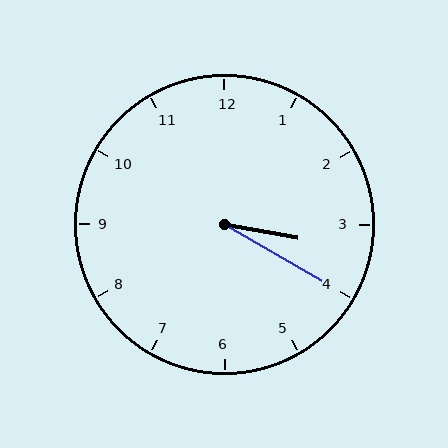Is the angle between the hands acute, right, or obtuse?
It is acute.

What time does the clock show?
3:20.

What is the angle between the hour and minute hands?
Approximately 20 degrees.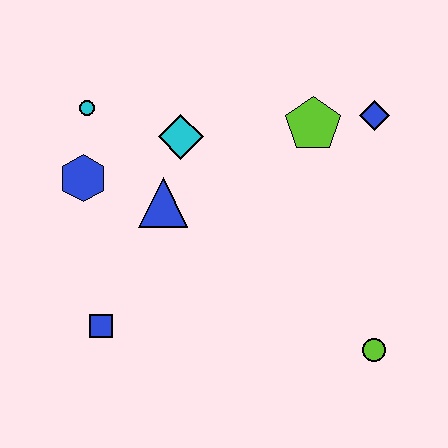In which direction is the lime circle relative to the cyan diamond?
The lime circle is below the cyan diamond.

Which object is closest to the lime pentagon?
The blue diamond is closest to the lime pentagon.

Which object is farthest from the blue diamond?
The blue square is farthest from the blue diamond.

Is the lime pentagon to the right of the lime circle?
No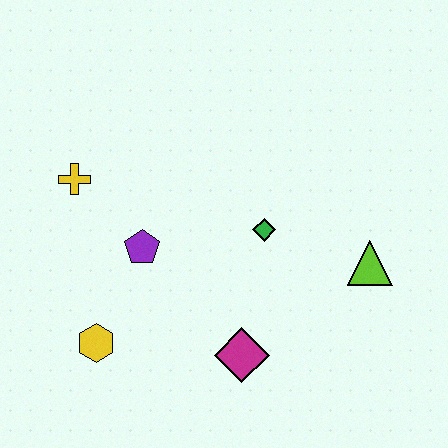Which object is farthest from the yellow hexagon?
The lime triangle is farthest from the yellow hexagon.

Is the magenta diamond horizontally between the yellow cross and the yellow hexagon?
No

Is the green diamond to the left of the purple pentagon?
No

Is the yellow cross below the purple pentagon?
No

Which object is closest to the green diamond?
The lime triangle is closest to the green diamond.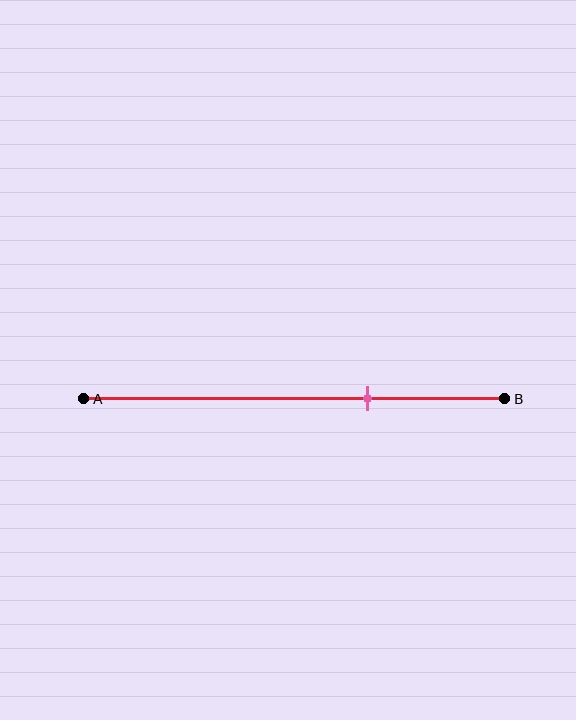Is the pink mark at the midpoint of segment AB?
No, the mark is at about 70% from A, not at the 50% midpoint.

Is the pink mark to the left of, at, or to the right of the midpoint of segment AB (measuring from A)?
The pink mark is to the right of the midpoint of segment AB.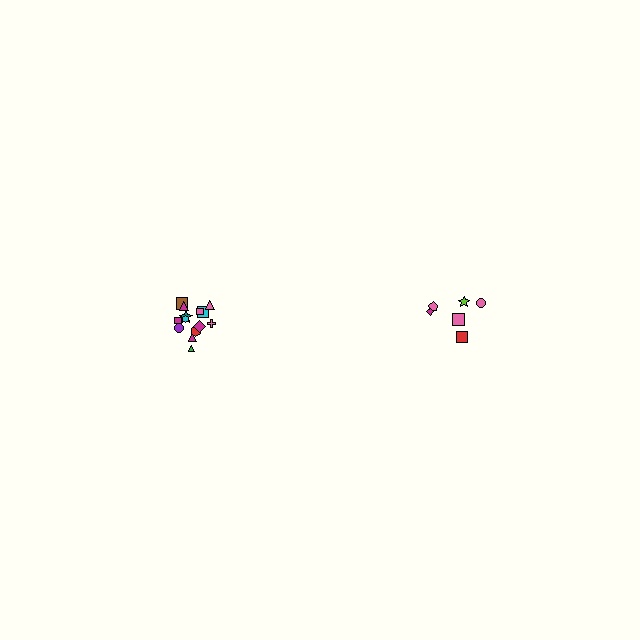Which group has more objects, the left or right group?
The left group.